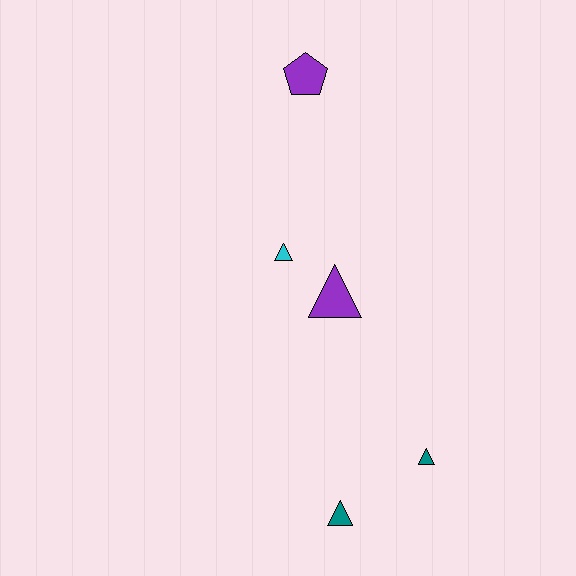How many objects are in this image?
There are 5 objects.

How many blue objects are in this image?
There are no blue objects.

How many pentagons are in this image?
There is 1 pentagon.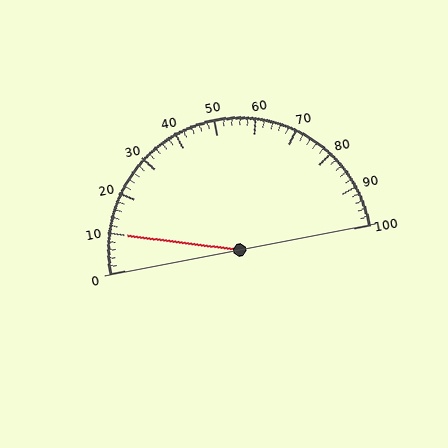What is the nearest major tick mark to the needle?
The nearest major tick mark is 10.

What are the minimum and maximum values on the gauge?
The gauge ranges from 0 to 100.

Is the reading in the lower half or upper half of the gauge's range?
The reading is in the lower half of the range (0 to 100).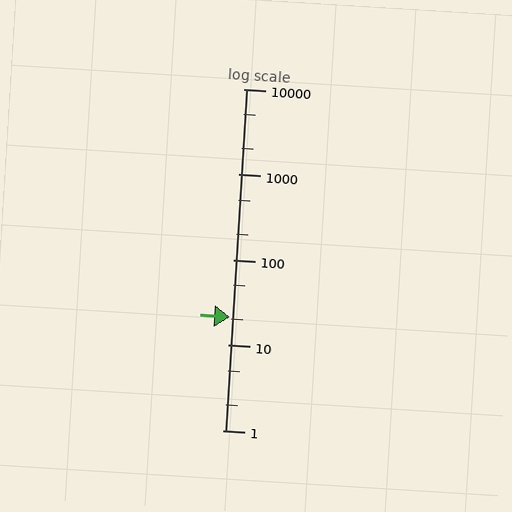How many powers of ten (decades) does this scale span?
The scale spans 4 decades, from 1 to 10000.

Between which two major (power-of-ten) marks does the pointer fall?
The pointer is between 10 and 100.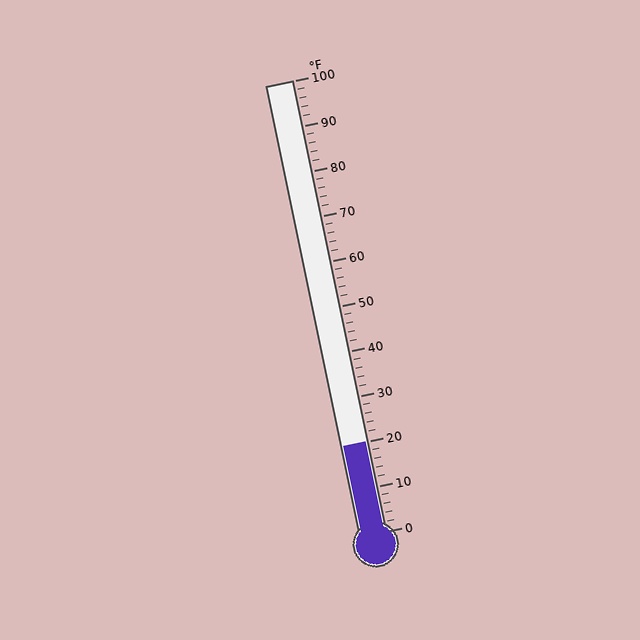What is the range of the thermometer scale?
The thermometer scale ranges from 0°F to 100°F.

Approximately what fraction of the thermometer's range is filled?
The thermometer is filled to approximately 20% of its range.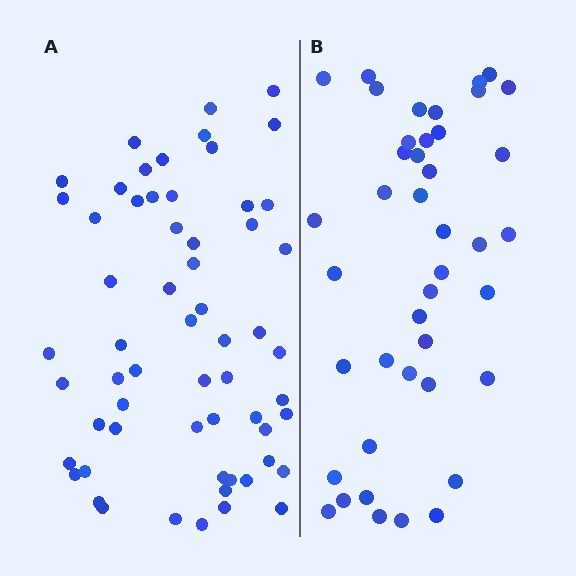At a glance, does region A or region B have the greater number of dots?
Region A (the left region) has more dots.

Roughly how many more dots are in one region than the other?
Region A has approximately 20 more dots than region B.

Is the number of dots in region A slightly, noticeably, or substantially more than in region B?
Region A has noticeably more, but not dramatically so. The ratio is roughly 1.4 to 1.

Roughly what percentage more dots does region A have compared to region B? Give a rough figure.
About 45% more.